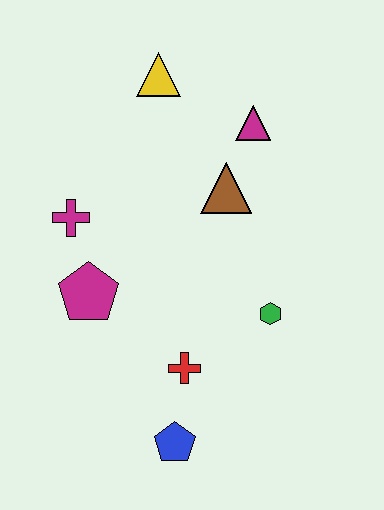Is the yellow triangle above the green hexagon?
Yes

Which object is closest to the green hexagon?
The red cross is closest to the green hexagon.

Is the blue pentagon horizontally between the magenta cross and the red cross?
Yes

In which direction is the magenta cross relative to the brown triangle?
The magenta cross is to the left of the brown triangle.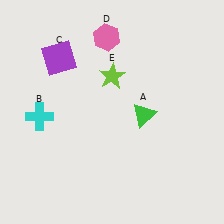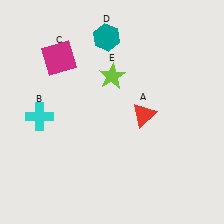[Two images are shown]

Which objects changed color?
A changed from green to red. C changed from purple to magenta. D changed from pink to teal.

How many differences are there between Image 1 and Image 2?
There are 3 differences between the two images.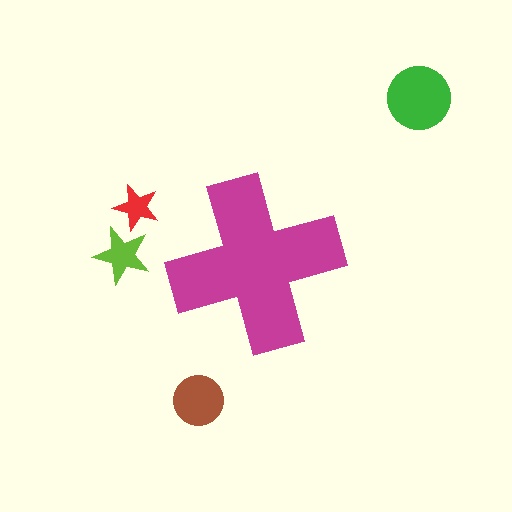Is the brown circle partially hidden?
No, the brown circle is fully visible.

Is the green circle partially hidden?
No, the green circle is fully visible.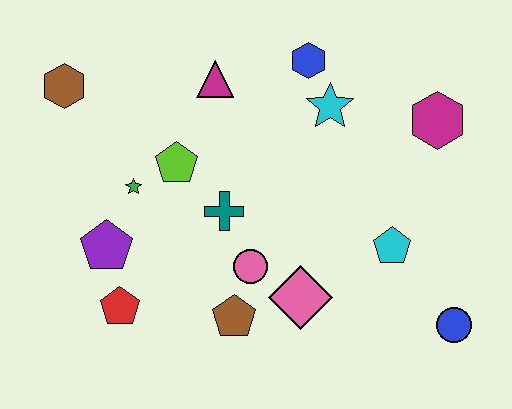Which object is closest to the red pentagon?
The purple pentagon is closest to the red pentagon.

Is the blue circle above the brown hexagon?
No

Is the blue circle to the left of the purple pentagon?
No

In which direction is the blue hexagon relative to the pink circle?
The blue hexagon is above the pink circle.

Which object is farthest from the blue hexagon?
The red pentagon is farthest from the blue hexagon.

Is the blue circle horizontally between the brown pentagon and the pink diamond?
No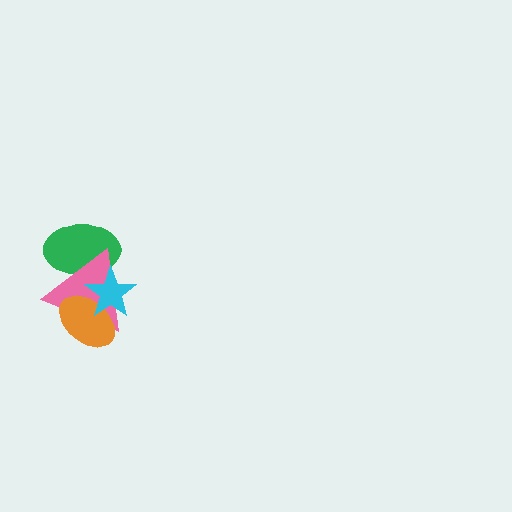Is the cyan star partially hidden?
No, no other shape covers it.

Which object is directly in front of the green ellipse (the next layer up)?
The pink triangle is directly in front of the green ellipse.